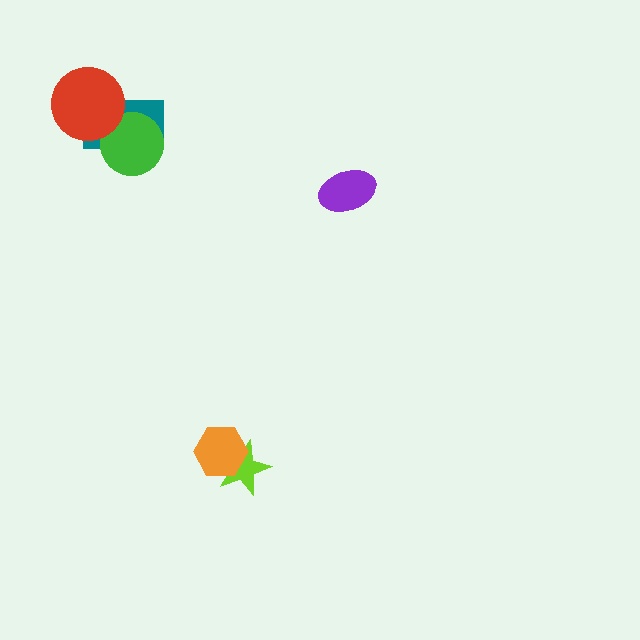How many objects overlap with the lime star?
1 object overlaps with the lime star.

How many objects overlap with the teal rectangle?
2 objects overlap with the teal rectangle.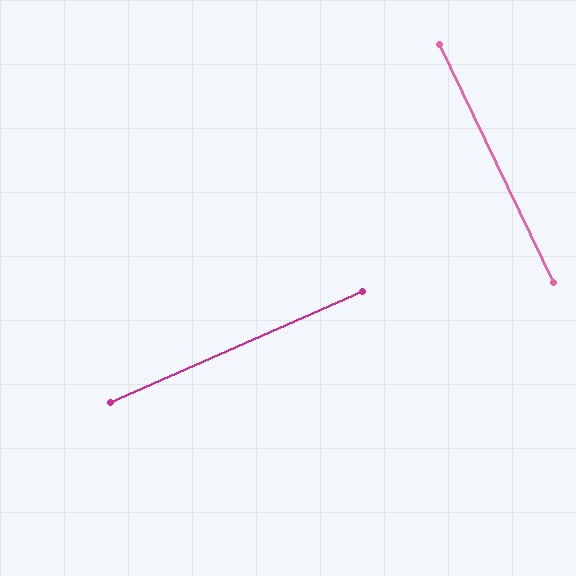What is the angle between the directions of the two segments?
Approximately 88 degrees.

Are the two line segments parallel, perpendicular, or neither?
Perpendicular — they meet at approximately 88°.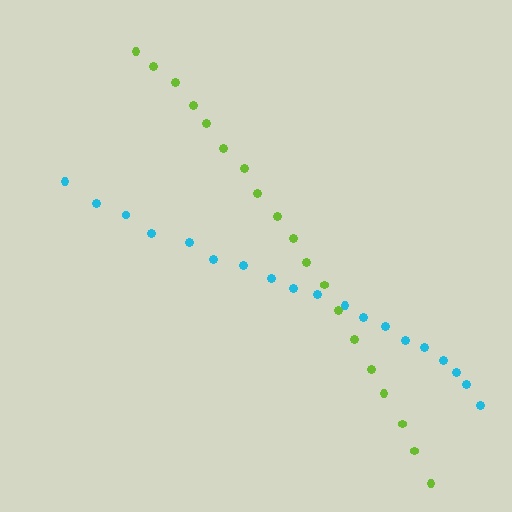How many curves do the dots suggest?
There are 2 distinct paths.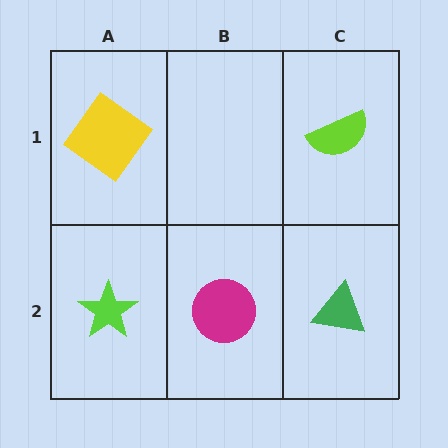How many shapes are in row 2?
3 shapes.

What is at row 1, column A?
A yellow diamond.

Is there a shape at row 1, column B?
No, that cell is empty.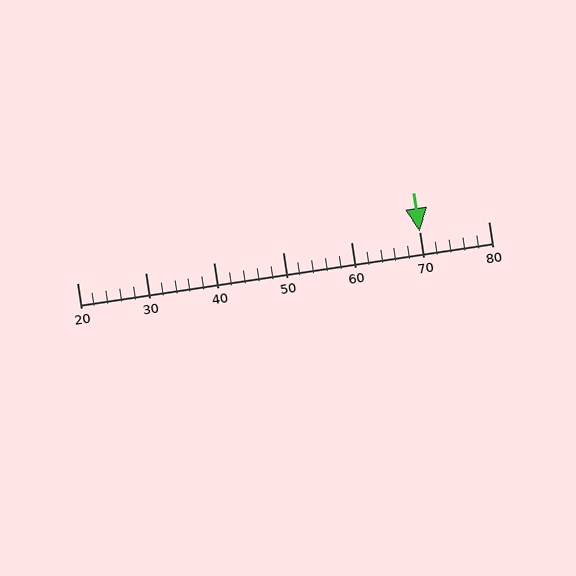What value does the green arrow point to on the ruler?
The green arrow points to approximately 70.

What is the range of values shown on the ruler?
The ruler shows values from 20 to 80.